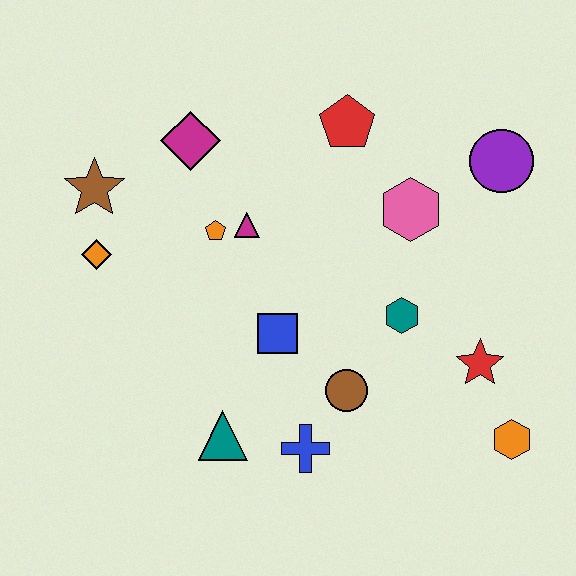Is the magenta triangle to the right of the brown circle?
No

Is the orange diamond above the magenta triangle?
No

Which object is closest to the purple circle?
The pink hexagon is closest to the purple circle.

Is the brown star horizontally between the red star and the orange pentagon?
No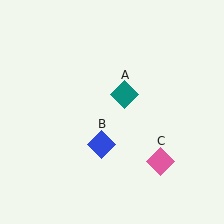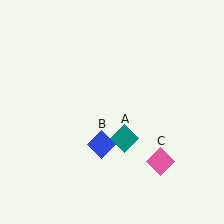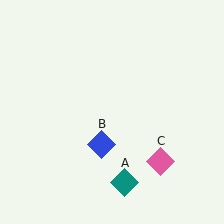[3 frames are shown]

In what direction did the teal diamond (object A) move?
The teal diamond (object A) moved down.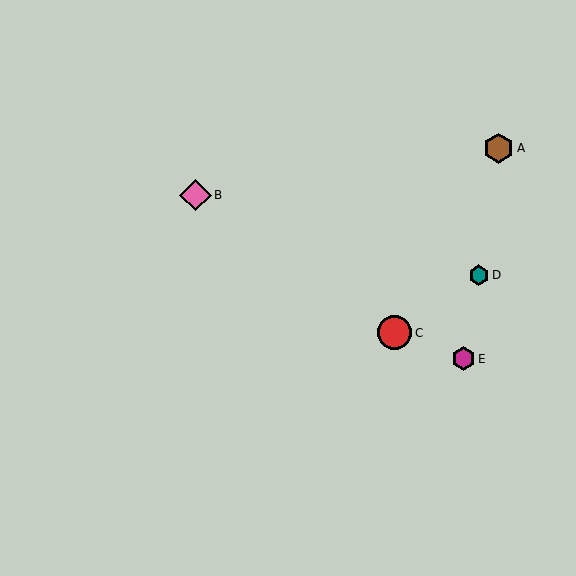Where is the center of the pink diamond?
The center of the pink diamond is at (196, 195).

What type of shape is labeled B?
Shape B is a pink diamond.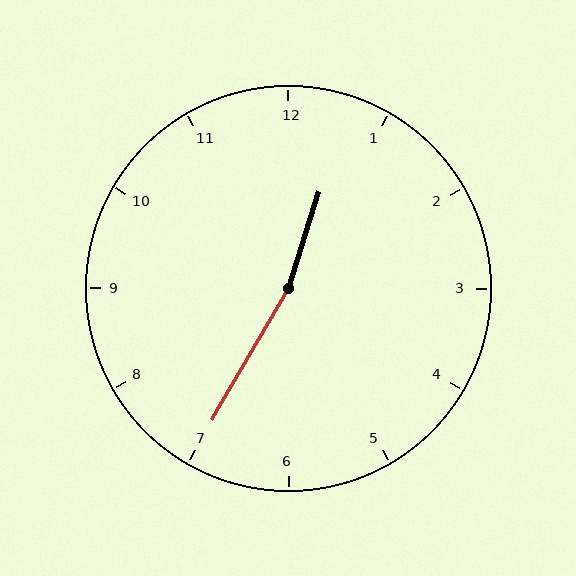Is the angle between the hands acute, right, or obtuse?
It is obtuse.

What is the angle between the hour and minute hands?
Approximately 168 degrees.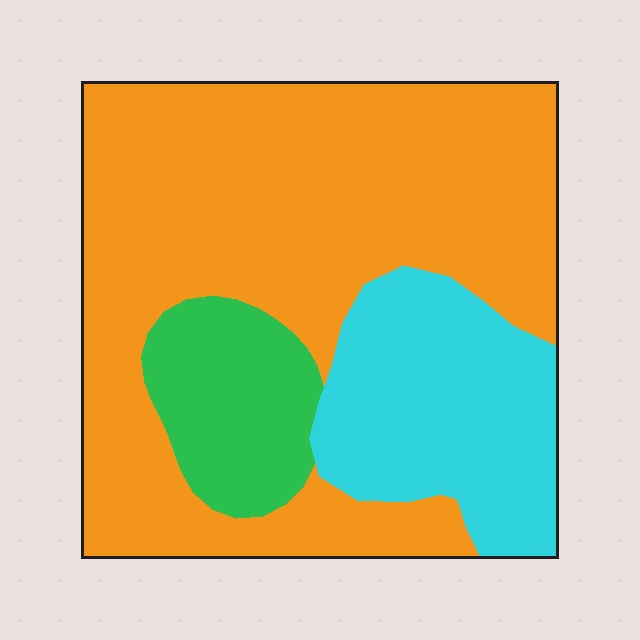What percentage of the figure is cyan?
Cyan takes up about one quarter (1/4) of the figure.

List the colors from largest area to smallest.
From largest to smallest: orange, cyan, green.